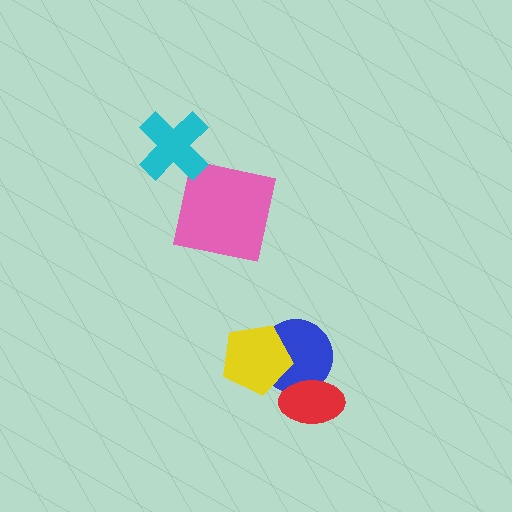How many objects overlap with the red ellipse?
1 object overlaps with the red ellipse.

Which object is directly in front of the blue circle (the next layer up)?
The yellow pentagon is directly in front of the blue circle.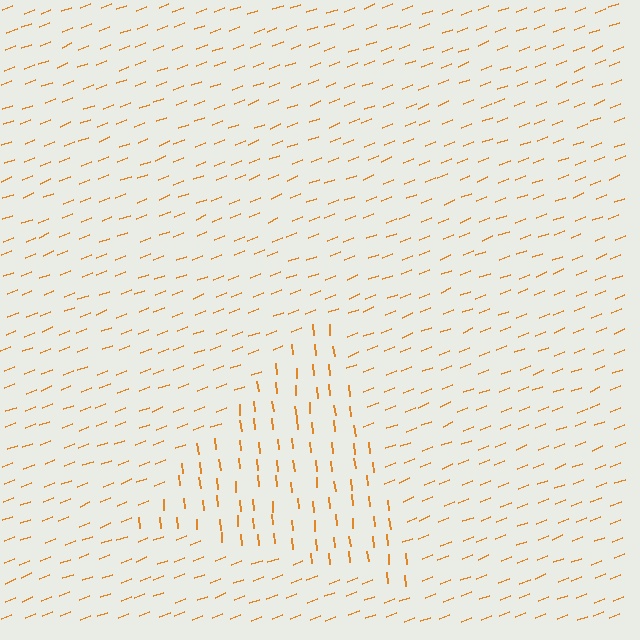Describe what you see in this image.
The image is filled with small orange line segments. A triangle region in the image has lines oriented differently from the surrounding lines, creating a visible texture boundary.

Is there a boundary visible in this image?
Yes, there is a texture boundary formed by a change in line orientation.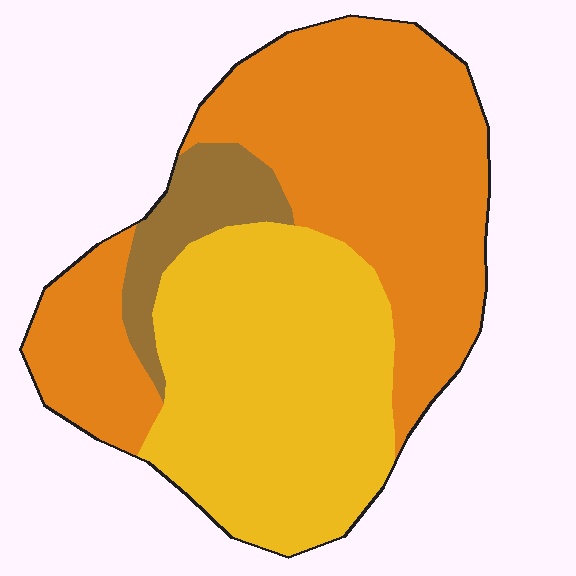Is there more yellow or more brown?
Yellow.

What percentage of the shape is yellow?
Yellow takes up about two fifths (2/5) of the shape.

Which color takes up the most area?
Orange, at roughly 50%.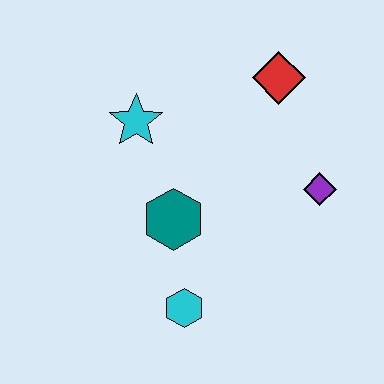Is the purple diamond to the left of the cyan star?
No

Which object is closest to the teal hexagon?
The cyan hexagon is closest to the teal hexagon.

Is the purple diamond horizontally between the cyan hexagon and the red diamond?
No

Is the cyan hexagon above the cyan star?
No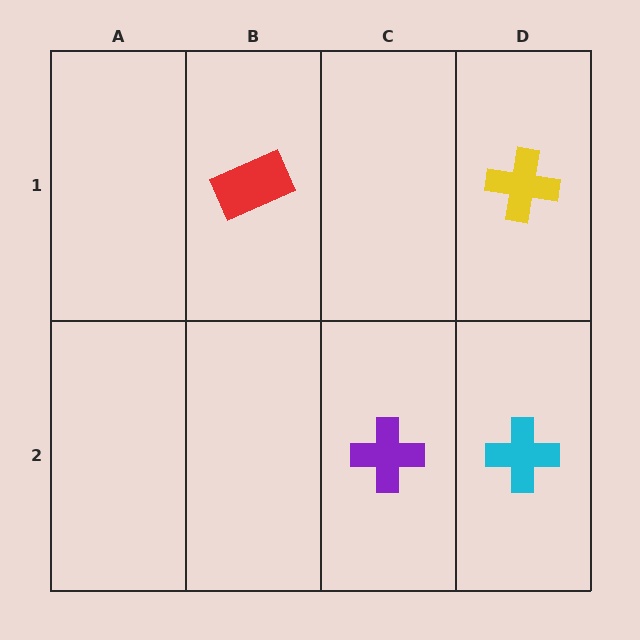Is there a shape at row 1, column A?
No, that cell is empty.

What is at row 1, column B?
A red rectangle.